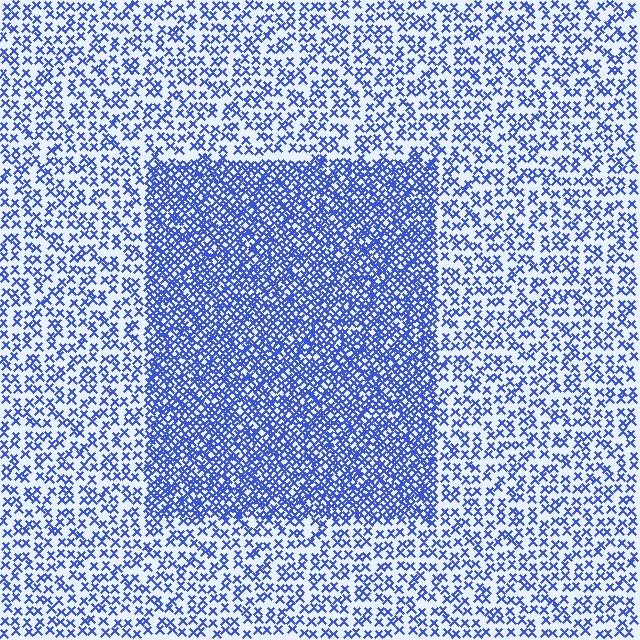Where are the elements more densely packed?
The elements are more densely packed inside the rectangle boundary.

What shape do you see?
I see a rectangle.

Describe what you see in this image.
The image contains small blue elements arranged at two different densities. A rectangle-shaped region is visible where the elements are more densely packed than the surrounding area.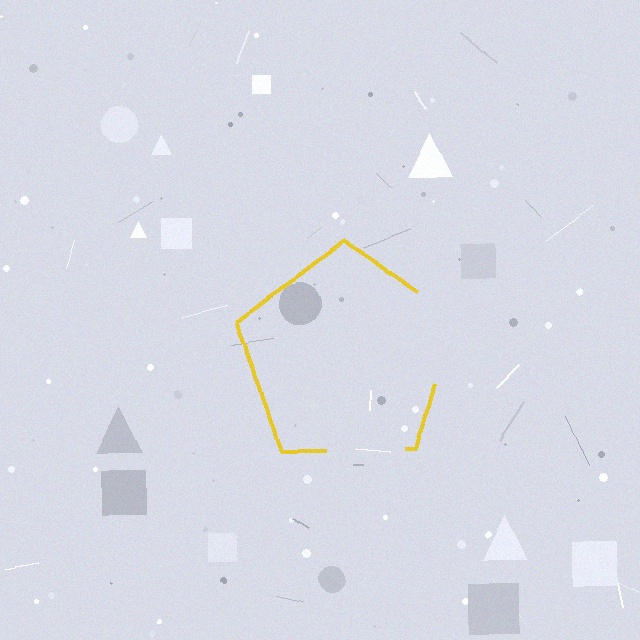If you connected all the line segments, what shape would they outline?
They would outline a pentagon.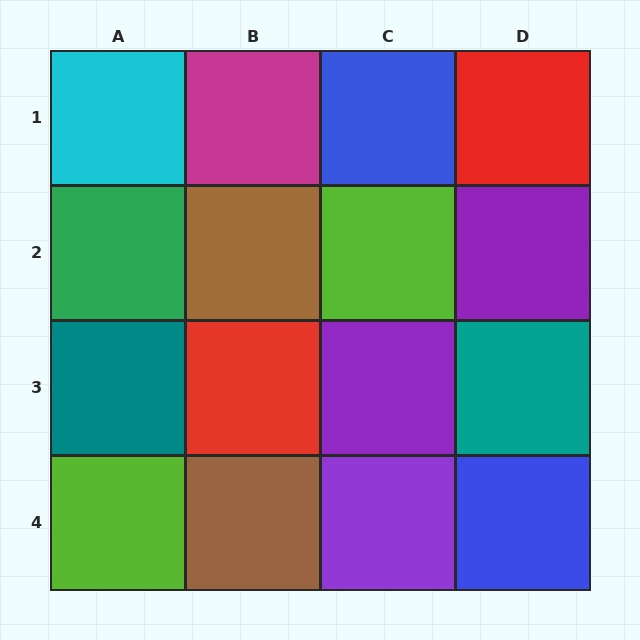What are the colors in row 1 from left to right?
Cyan, magenta, blue, red.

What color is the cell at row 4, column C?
Purple.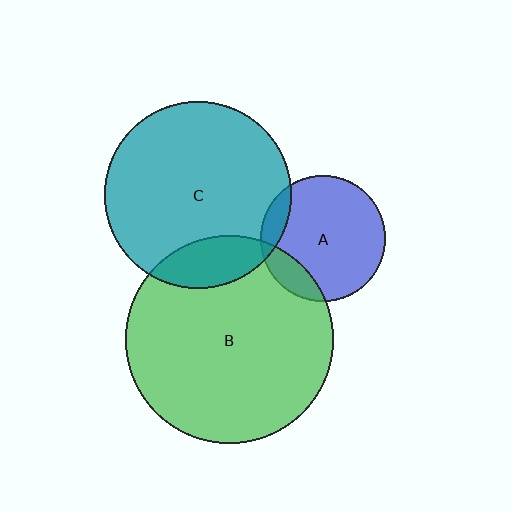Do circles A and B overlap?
Yes.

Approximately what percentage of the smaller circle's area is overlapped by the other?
Approximately 15%.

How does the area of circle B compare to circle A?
Approximately 2.7 times.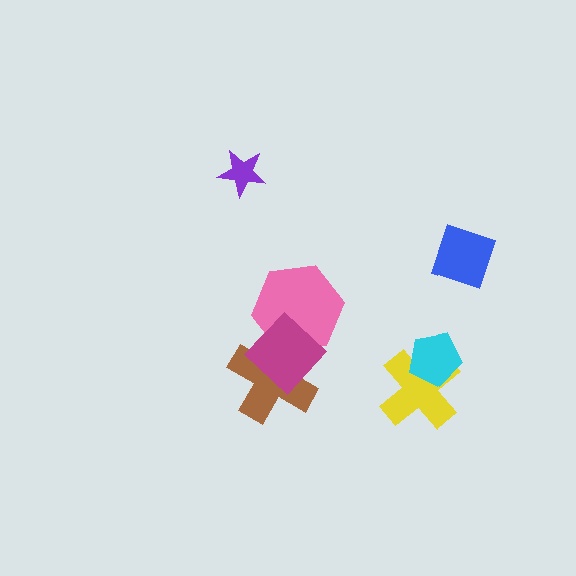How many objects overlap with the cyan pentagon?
1 object overlaps with the cyan pentagon.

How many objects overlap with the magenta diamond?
2 objects overlap with the magenta diamond.